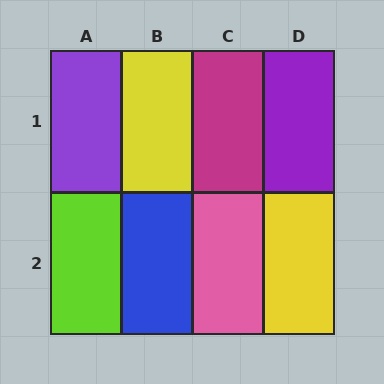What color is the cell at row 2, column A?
Lime.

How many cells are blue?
1 cell is blue.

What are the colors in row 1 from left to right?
Purple, yellow, magenta, purple.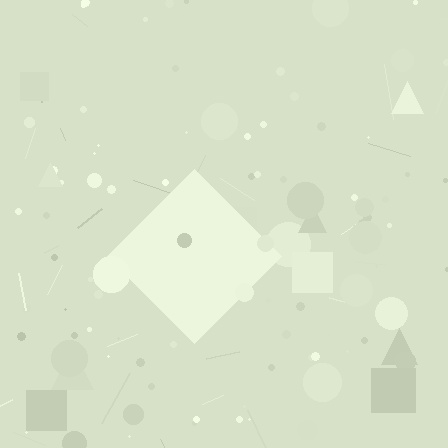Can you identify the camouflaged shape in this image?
The camouflaged shape is a diamond.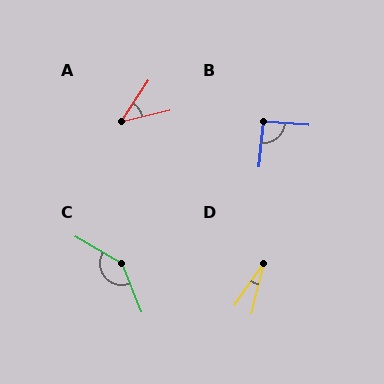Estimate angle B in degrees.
Approximately 91 degrees.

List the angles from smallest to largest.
D (21°), A (43°), B (91°), C (142°).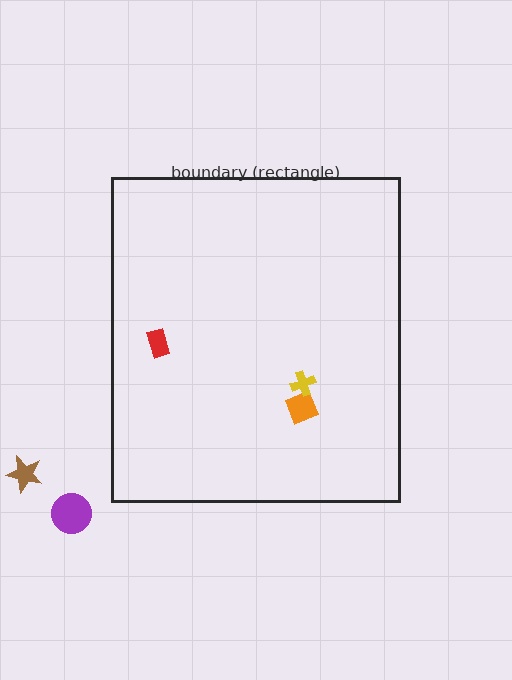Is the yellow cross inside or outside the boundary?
Inside.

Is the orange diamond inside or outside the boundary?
Inside.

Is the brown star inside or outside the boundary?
Outside.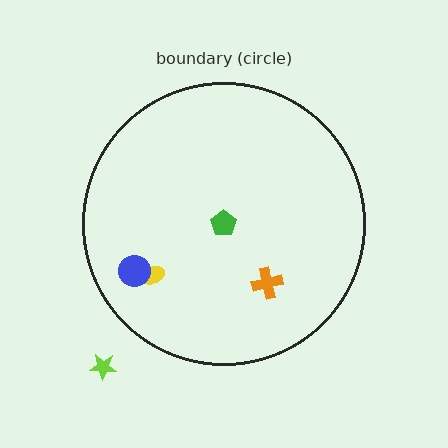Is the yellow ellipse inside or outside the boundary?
Inside.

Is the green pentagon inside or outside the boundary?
Inside.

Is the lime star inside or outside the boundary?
Outside.